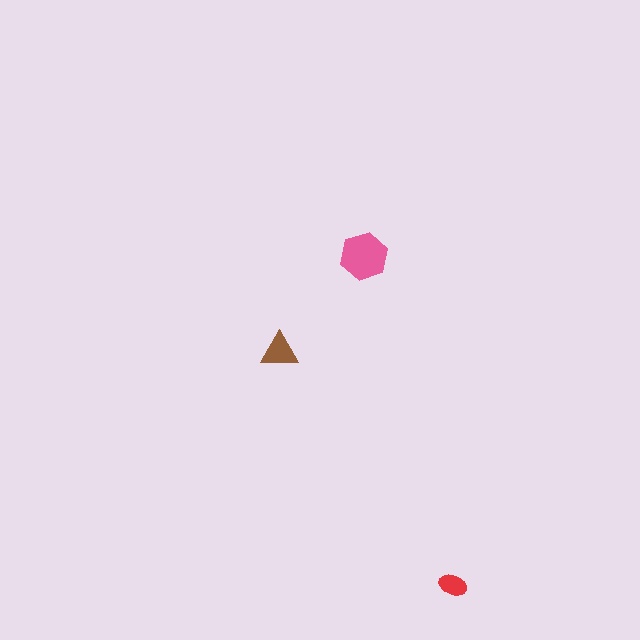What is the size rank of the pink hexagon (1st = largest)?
1st.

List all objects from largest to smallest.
The pink hexagon, the brown triangle, the red ellipse.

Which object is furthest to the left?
The brown triangle is leftmost.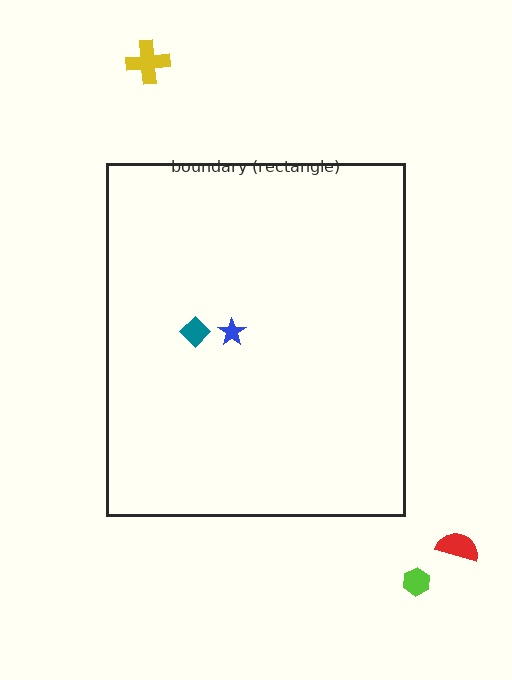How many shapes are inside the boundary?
2 inside, 3 outside.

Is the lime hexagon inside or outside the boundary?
Outside.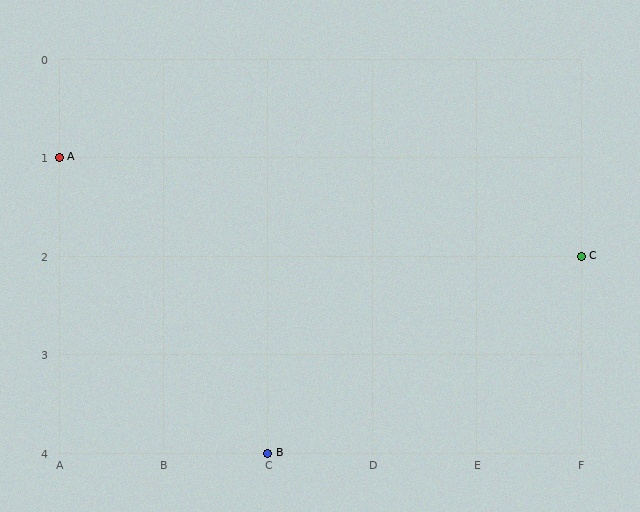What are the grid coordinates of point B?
Point B is at grid coordinates (C, 4).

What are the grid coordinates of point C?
Point C is at grid coordinates (F, 2).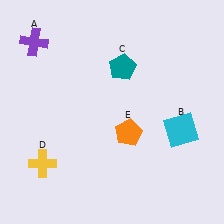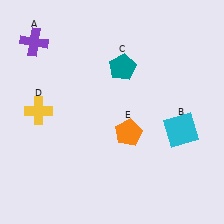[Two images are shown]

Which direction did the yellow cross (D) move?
The yellow cross (D) moved up.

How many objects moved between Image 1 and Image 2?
1 object moved between the two images.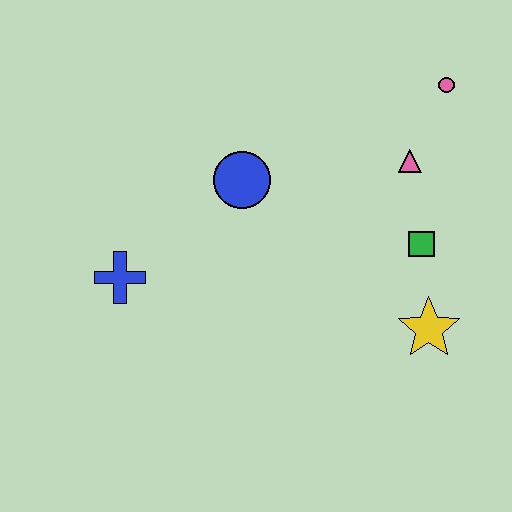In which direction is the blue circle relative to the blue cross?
The blue circle is to the right of the blue cross.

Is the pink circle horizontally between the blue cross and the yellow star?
No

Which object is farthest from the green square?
The blue cross is farthest from the green square.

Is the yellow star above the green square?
No